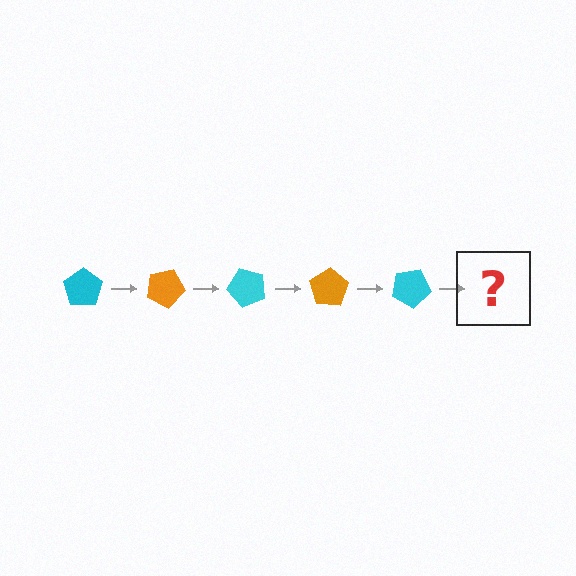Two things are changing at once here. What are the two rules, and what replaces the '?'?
The two rules are that it rotates 25 degrees each step and the color cycles through cyan and orange. The '?' should be an orange pentagon, rotated 125 degrees from the start.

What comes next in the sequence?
The next element should be an orange pentagon, rotated 125 degrees from the start.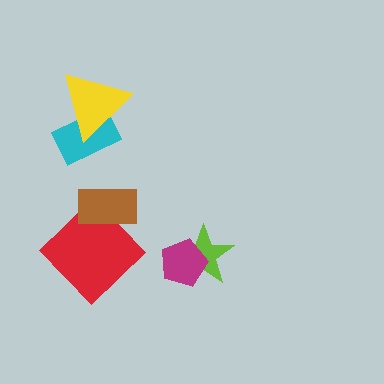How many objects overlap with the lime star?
1 object overlaps with the lime star.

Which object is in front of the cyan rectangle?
The yellow triangle is in front of the cyan rectangle.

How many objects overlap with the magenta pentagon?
1 object overlaps with the magenta pentagon.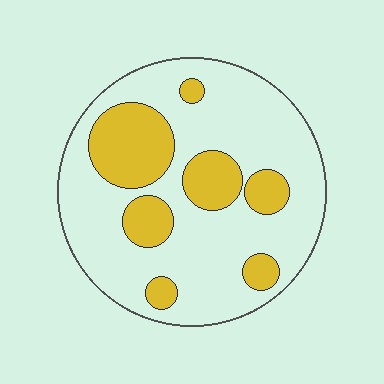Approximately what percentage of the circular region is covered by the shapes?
Approximately 25%.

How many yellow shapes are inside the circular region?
7.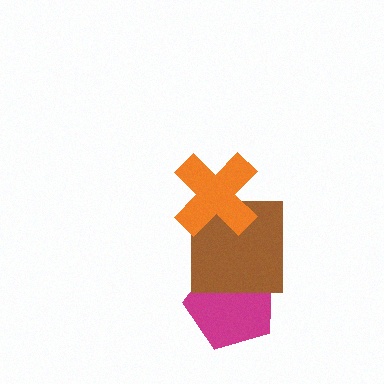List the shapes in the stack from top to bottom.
From top to bottom: the orange cross, the brown square, the magenta pentagon.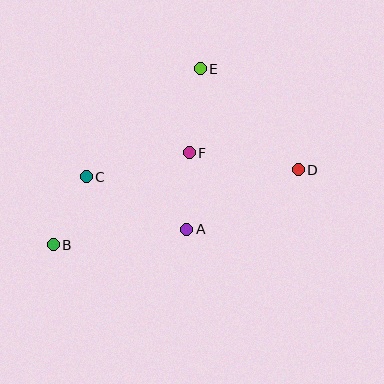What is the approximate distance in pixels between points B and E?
The distance between B and E is approximately 229 pixels.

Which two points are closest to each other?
Points B and C are closest to each other.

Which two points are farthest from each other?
Points B and D are farthest from each other.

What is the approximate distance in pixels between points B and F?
The distance between B and F is approximately 164 pixels.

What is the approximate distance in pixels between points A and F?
The distance between A and F is approximately 77 pixels.